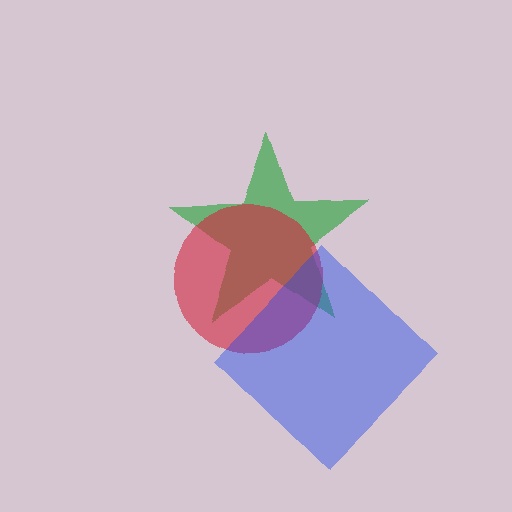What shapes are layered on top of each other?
The layered shapes are: a green star, a red circle, a blue diamond.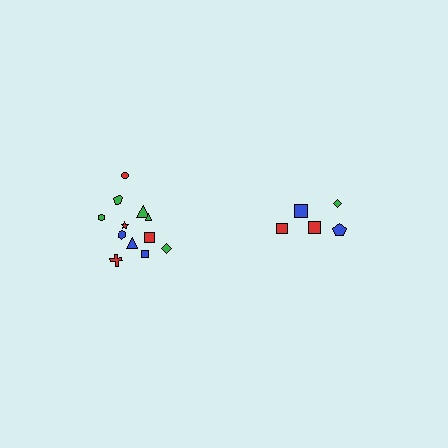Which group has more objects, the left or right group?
The left group.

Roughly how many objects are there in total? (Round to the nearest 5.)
Roughly 15 objects in total.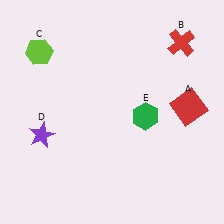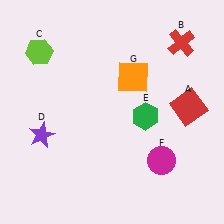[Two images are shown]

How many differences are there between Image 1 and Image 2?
There are 2 differences between the two images.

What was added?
A magenta circle (F), an orange square (G) were added in Image 2.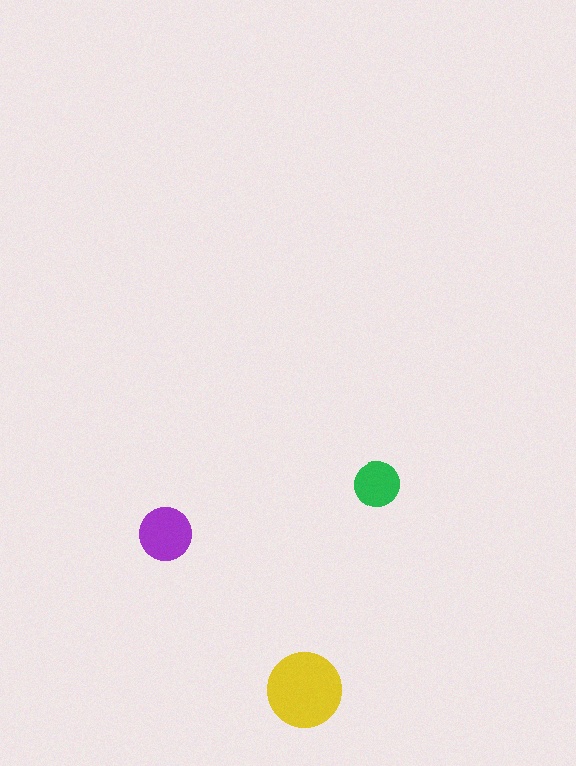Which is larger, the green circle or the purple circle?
The purple one.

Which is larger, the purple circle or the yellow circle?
The yellow one.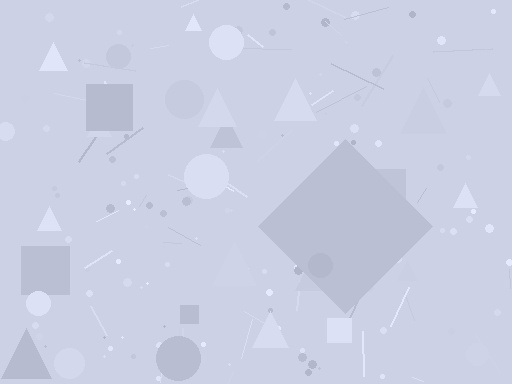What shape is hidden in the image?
A diamond is hidden in the image.